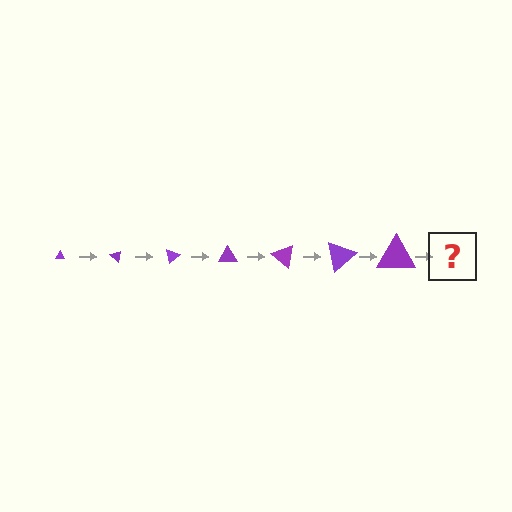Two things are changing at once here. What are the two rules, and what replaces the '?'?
The two rules are that the triangle grows larger each step and it rotates 40 degrees each step. The '?' should be a triangle, larger than the previous one and rotated 280 degrees from the start.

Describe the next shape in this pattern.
It should be a triangle, larger than the previous one and rotated 280 degrees from the start.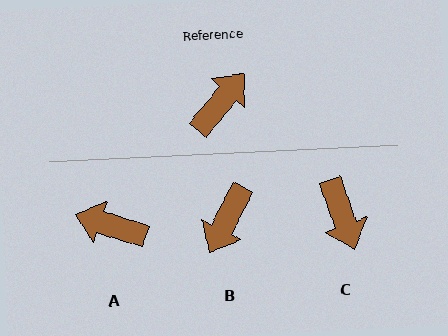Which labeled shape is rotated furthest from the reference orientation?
B, about 168 degrees away.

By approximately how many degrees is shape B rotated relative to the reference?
Approximately 168 degrees clockwise.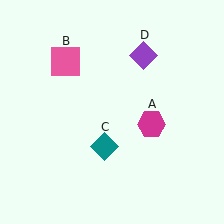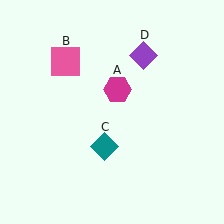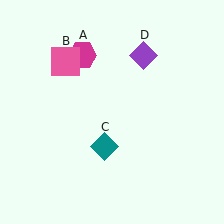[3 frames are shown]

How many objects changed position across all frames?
1 object changed position: magenta hexagon (object A).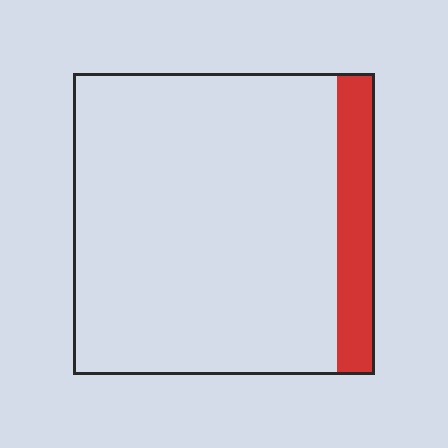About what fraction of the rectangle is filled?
About one eighth (1/8).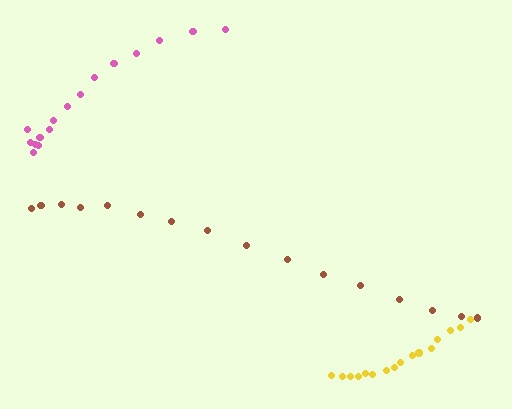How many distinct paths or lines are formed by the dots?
There are 3 distinct paths.